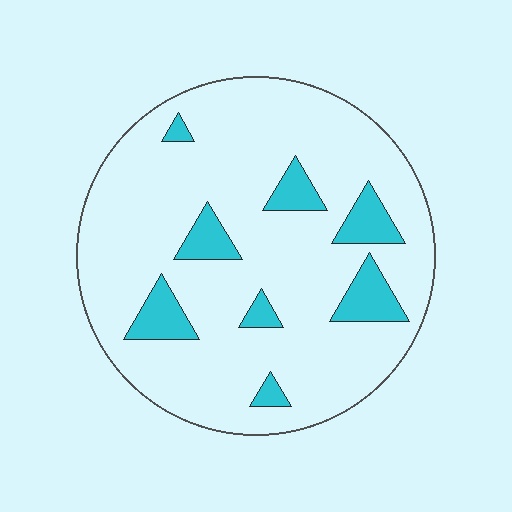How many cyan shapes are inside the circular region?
8.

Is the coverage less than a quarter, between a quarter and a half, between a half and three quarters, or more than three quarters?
Less than a quarter.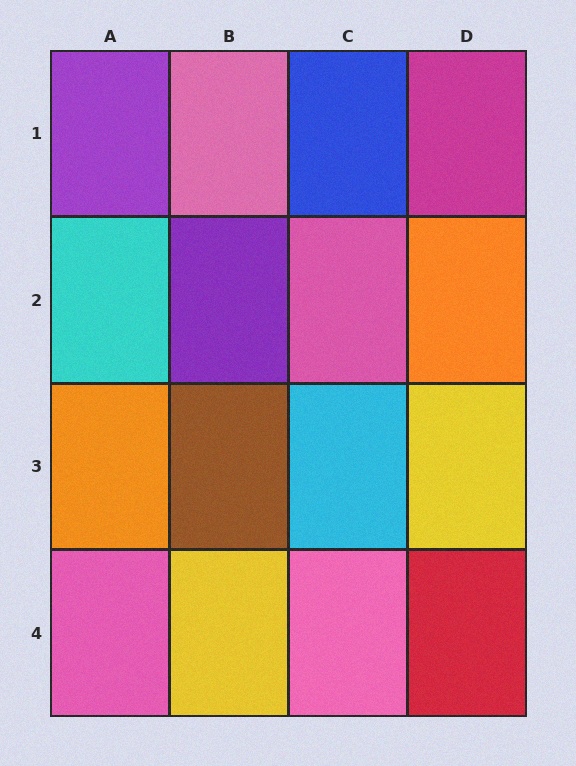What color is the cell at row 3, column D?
Yellow.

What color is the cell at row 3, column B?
Brown.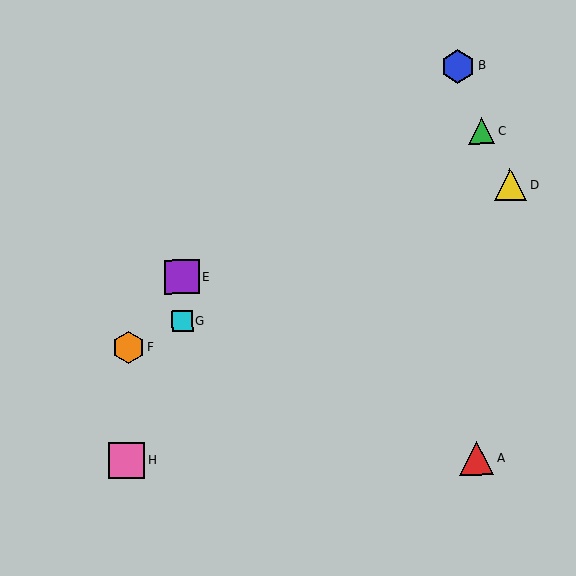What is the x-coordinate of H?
Object H is at x≈127.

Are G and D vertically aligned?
No, G is at x≈182 and D is at x≈510.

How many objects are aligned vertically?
2 objects (E, G) are aligned vertically.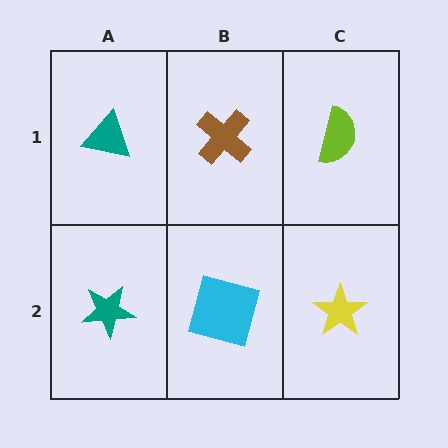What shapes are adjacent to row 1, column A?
A teal star (row 2, column A), a brown cross (row 1, column B).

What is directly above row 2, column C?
A lime semicircle.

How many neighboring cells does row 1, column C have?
2.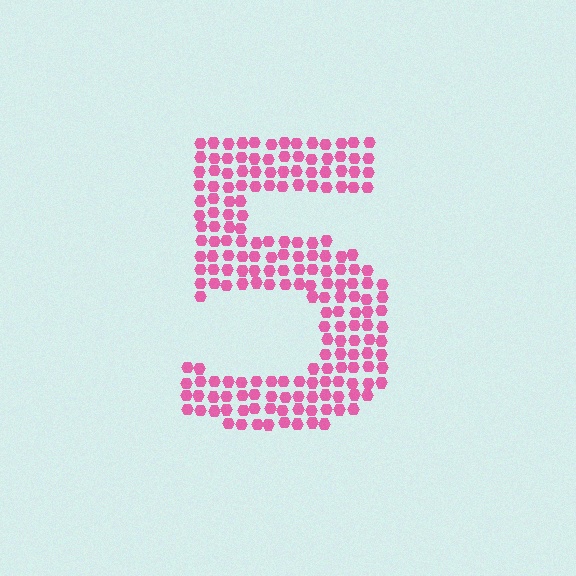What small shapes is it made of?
It is made of small hexagons.